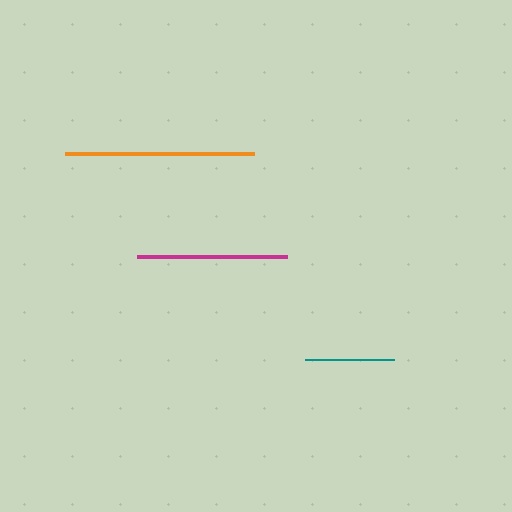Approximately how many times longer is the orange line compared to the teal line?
The orange line is approximately 2.1 times the length of the teal line.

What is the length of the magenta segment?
The magenta segment is approximately 150 pixels long.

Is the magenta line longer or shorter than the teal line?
The magenta line is longer than the teal line.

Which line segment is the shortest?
The teal line is the shortest at approximately 89 pixels.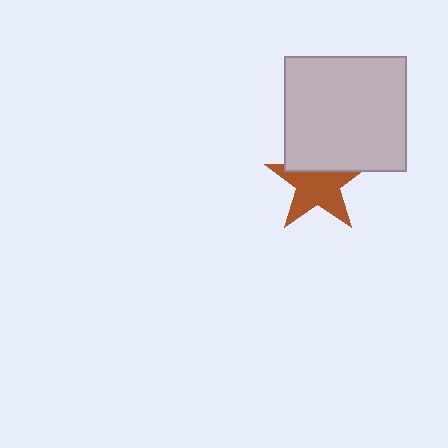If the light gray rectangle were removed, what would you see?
You would see the complete brown star.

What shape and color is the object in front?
The object in front is a light gray rectangle.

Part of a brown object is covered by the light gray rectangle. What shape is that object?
It is a star.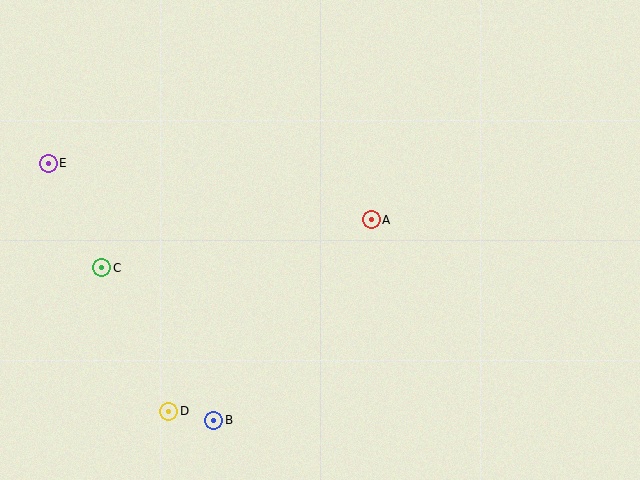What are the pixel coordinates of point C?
Point C is at (102, 268).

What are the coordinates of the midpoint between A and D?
The midpoint between A and D is at (270, 315).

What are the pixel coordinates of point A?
Point A is at (371, 220).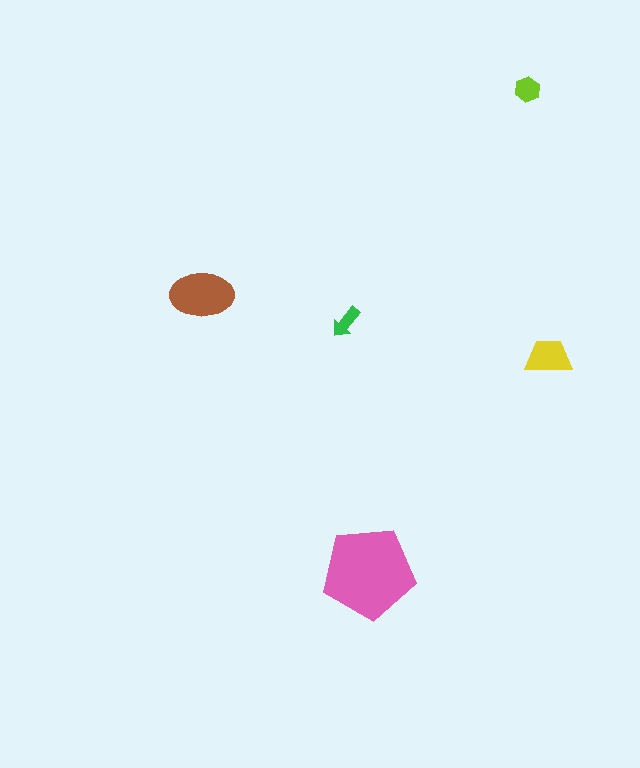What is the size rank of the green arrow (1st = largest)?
5th.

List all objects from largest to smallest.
The pink pentagon, the brown ellipse, the yellow trapezoid, the lime hexagon, the green arrow.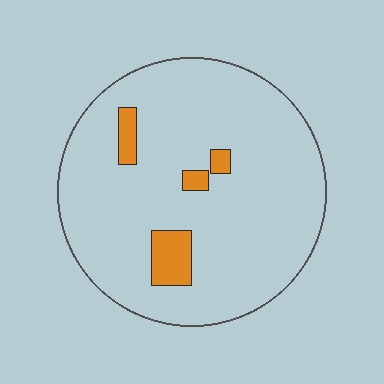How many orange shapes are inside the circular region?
4.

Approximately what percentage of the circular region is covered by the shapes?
Approximately 10%.